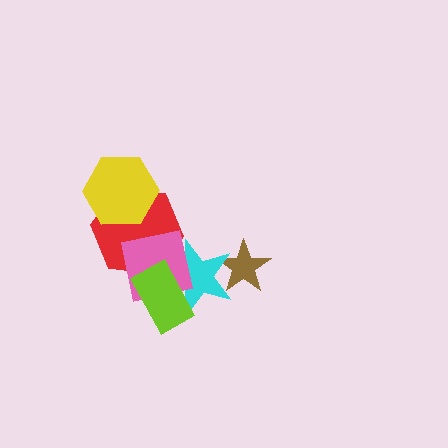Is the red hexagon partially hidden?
Yes, it is partially covered by another shape.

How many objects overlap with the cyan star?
4 objects overlap with the cyan star.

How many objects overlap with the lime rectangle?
2 objects overlap with the lime rectangle.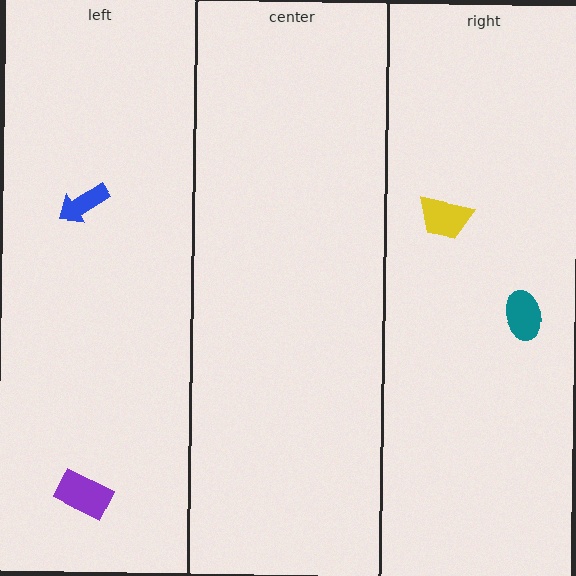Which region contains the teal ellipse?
The right region.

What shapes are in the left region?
The purple rectangle, the blue arrow.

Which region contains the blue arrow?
The left region.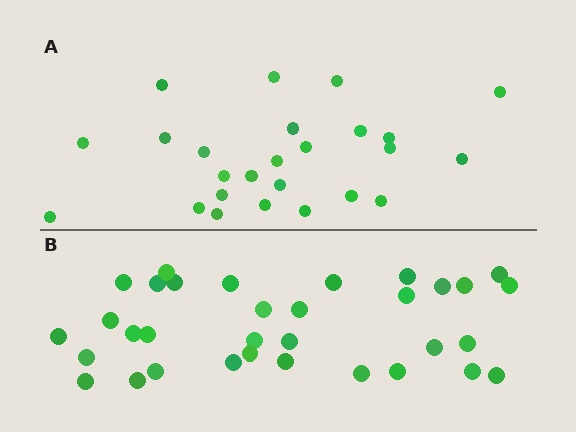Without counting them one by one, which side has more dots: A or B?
Region B (the bottom region) has more dots.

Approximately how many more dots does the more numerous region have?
Region B has roughly 8 or so more dots than region A.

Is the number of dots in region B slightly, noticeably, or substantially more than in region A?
Region B has noticeably more, but not dramatically so. The ratio is roughly 1.3 to 1.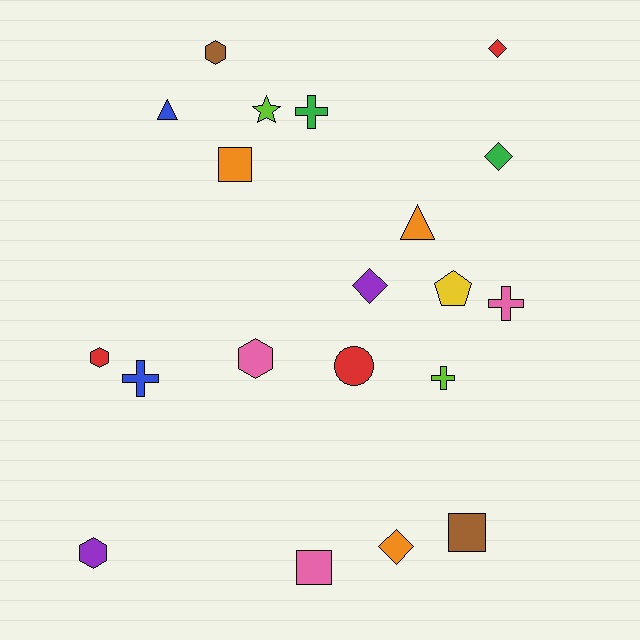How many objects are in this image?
There are 20 objects.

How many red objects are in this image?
There are 3 red objects.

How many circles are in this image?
There is 1 circle.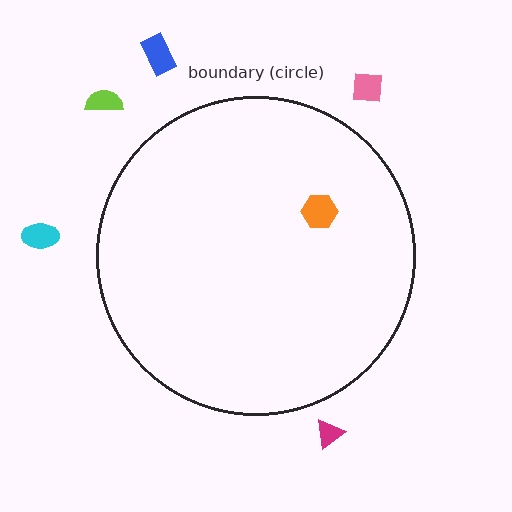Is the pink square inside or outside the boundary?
Outside.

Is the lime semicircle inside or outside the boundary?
Outside.